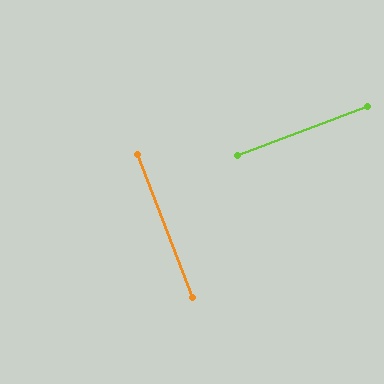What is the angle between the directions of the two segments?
Approximately 90 degrees.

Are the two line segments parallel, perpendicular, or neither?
Perpendicular — they meet at approximately 90°.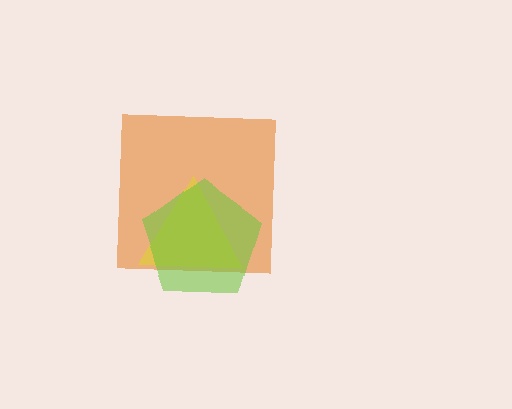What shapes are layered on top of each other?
The layered shapes are: an orange square, a yellow triangle, a lime pentagon.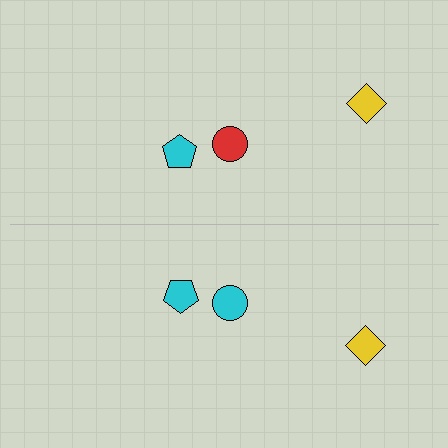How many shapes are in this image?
There are 6 shapes in this image.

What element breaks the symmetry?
The cyan circle on the bottom side breaks the symmetry — its mirror counterpart is red.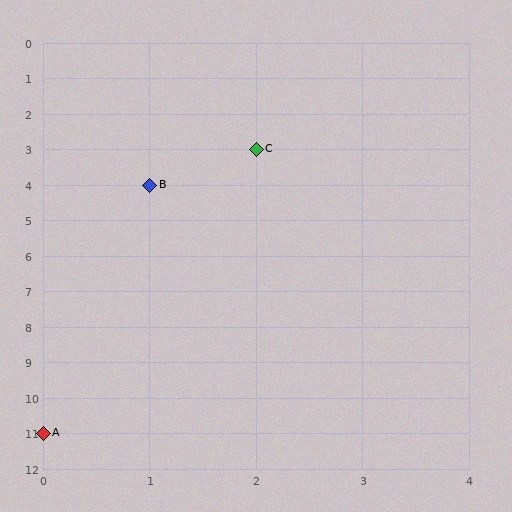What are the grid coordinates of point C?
Point C is at grid coordinates (2, 3).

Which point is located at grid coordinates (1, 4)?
Point B is at (1, 4).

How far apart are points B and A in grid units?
Points B and A are 1 column and 7 rows apart (about 7.1 grid units diagonally).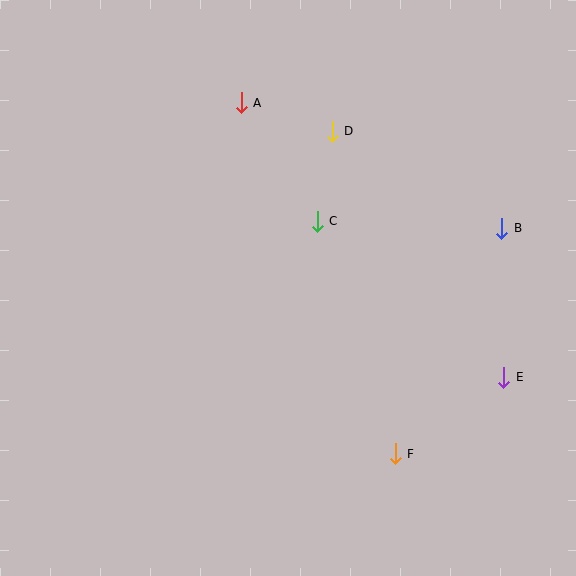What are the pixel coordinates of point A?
Point A is at (241, 103).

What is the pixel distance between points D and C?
The distance between D and C is 91 pixels.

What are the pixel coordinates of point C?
Point C is at (317, 221).